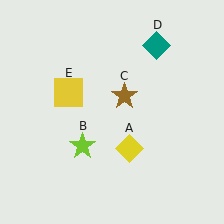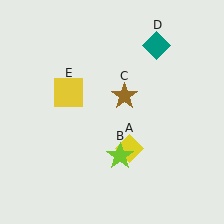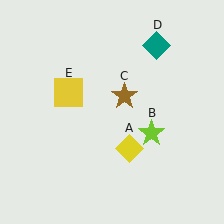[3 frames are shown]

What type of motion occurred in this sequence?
The lime star (object B) rotated counterclockwise around the center of the scene.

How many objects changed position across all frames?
1 object changed position: lime star (object B).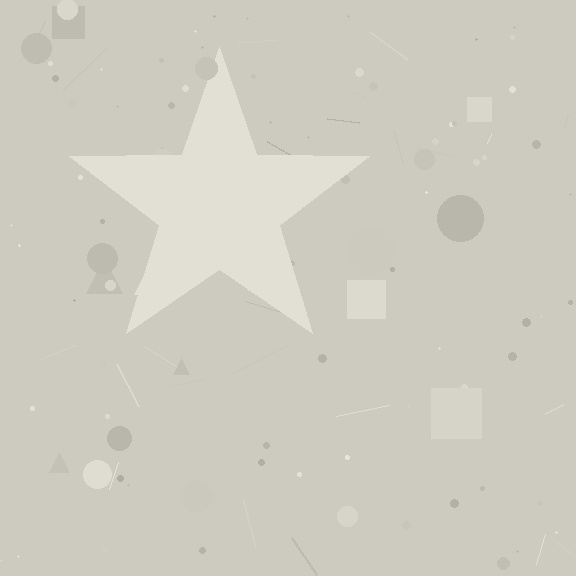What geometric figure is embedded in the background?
A star is embedded in the background.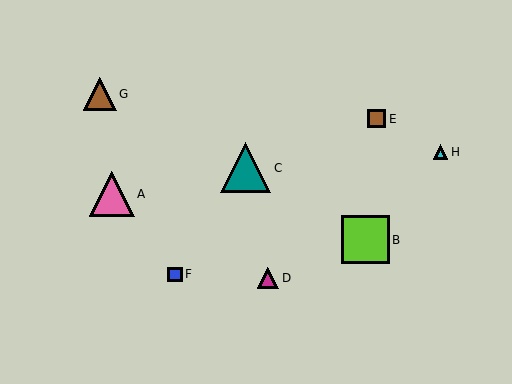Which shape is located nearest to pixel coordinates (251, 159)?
The teal triangle (labeled C) at (245, 168) is nearest to that location.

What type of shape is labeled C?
Shape C is a teal triangle.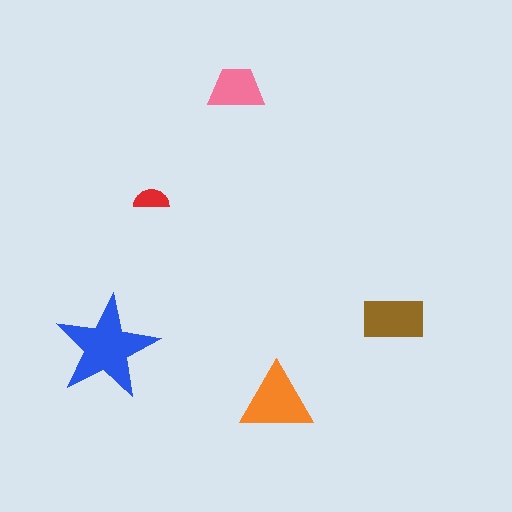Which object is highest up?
The pink trapezoid is topmost.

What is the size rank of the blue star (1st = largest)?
1st.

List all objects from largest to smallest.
The blue star, the orange triangle, the brown rectangle, the pink trapezoid, the red semicircle.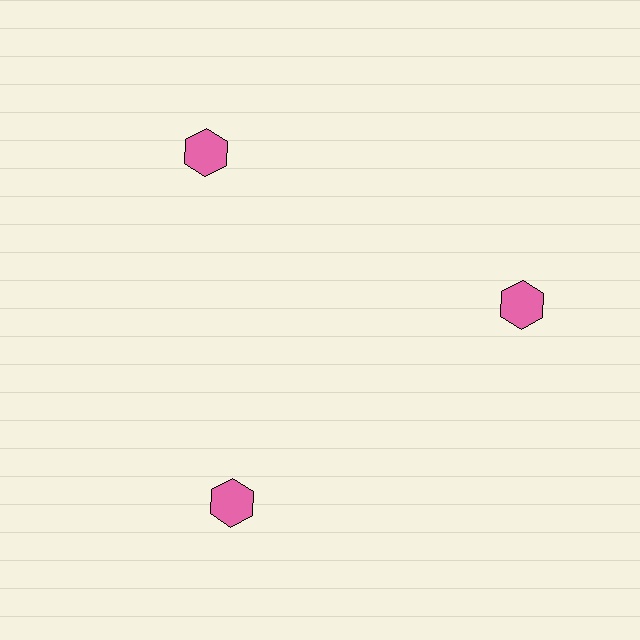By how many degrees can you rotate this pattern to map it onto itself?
The pattern maps onto itself every 120 degrees of rotation.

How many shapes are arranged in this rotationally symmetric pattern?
There are 3 shapes, arranged in 3 groups of 1.